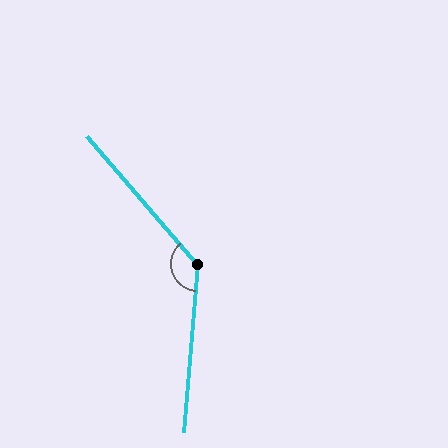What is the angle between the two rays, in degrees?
Approximately 134 degrees.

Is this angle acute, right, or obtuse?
It is obtuse.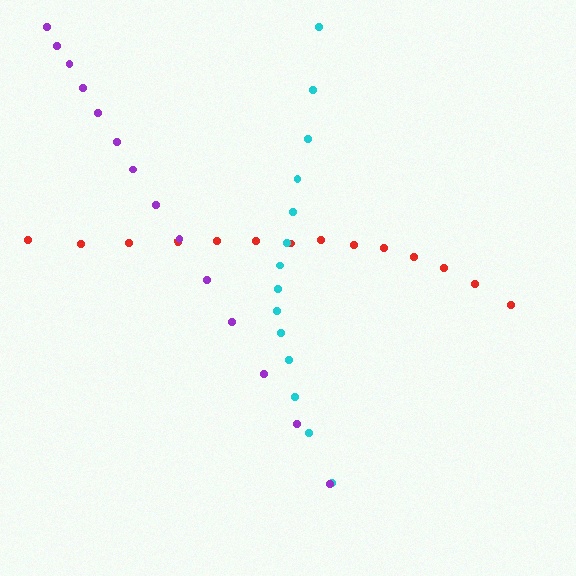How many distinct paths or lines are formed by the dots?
There are 3 distinct paths.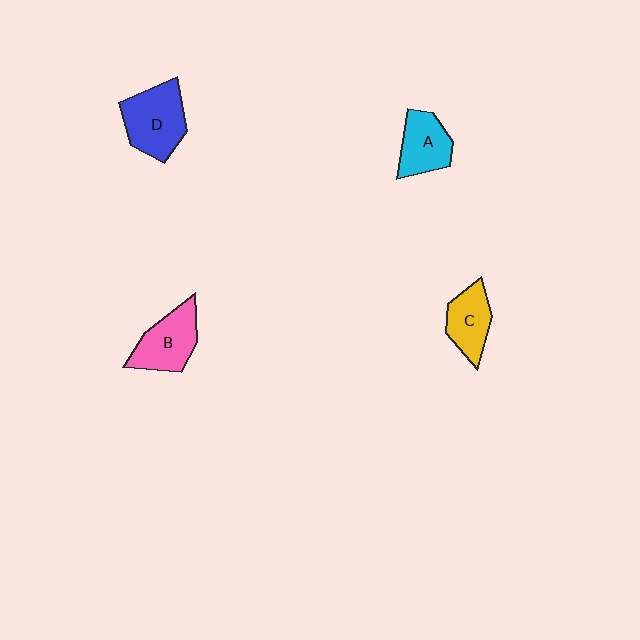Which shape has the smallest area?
Shape C (yellow).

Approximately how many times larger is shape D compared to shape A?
Approximately 1.4 times.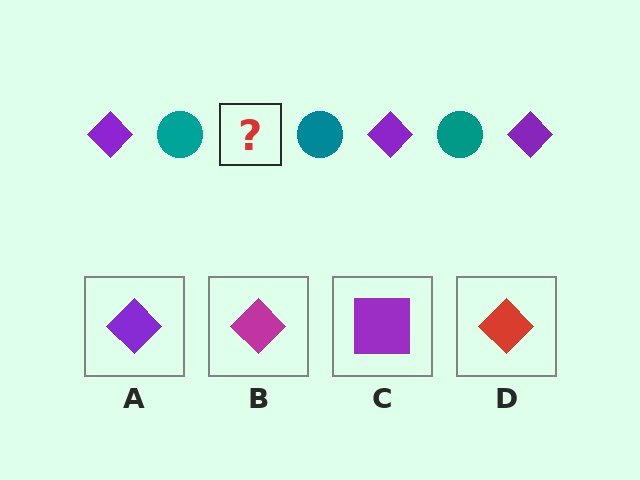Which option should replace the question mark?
Option A.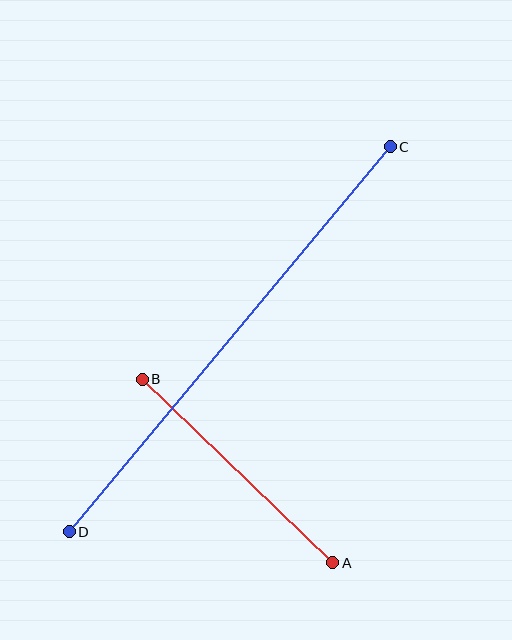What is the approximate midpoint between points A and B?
The midpoint is at approximately (238, 471) pixels.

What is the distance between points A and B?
The distance is approximately 265 pixels.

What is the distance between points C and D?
The distance is approximately 501 pixels.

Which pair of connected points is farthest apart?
Points C and D are farthest apart.